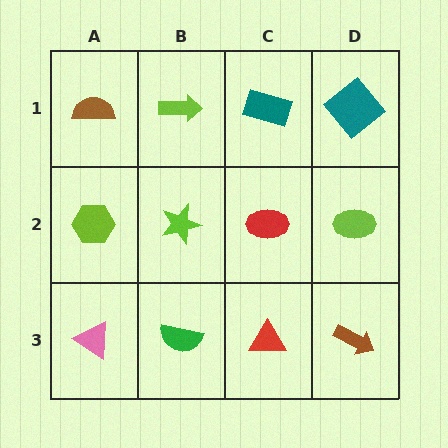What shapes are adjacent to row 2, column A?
A brown semicircle (row 1, column A), a pink triangle (row 3, column A), a lime star (row 2, column B).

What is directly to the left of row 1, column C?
A lime arrow.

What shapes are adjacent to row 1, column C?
A red ellipse (row 2, column C), a lime arrow (row 1, column B), a teal diamond (row 1, column D).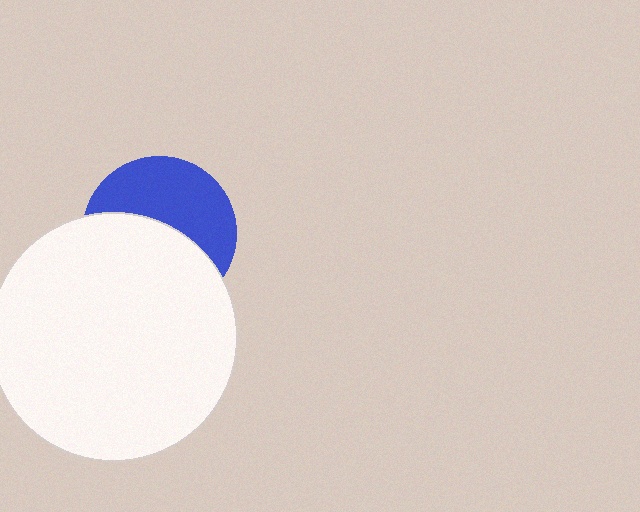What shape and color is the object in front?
The object in front is a white circle.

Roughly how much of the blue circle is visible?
About half of it is visible (roughly 47%).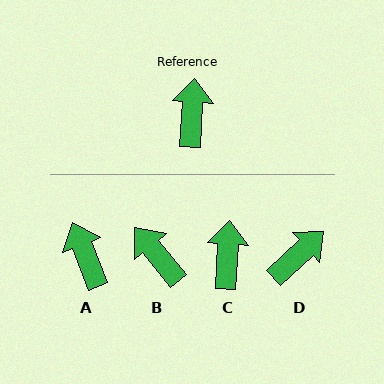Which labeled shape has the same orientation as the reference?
C.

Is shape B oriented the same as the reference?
No, it is off by about 42 degrees.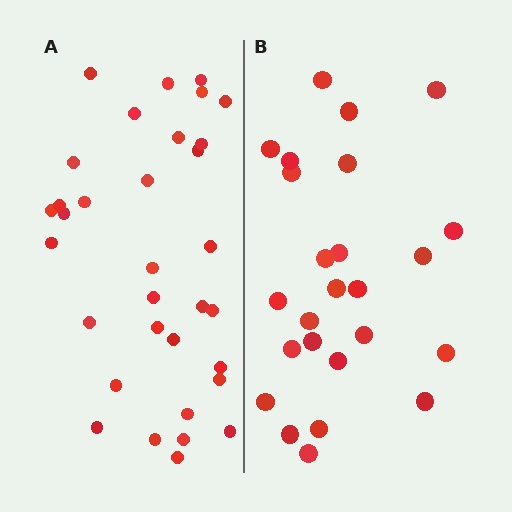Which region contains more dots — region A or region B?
Region A (the left region) has more dots.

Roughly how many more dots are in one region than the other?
Region A has roughly 8 or so more dots than region B.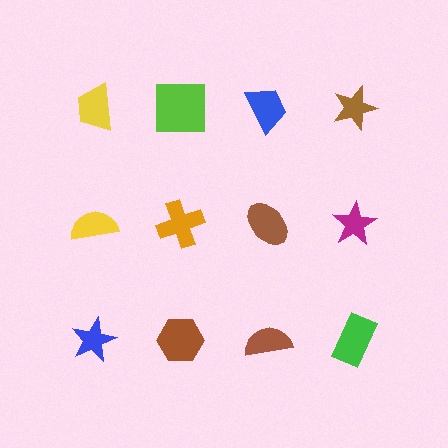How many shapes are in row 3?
4 shapes.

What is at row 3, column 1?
A blue star.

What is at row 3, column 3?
A brown semicircle.